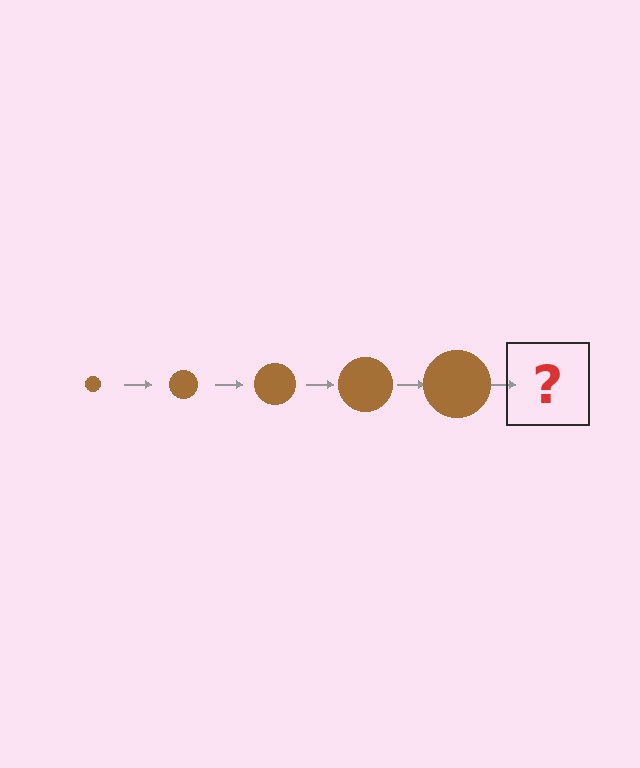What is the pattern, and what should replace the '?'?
The pattern is that the circle gets progressively larger each step. The '?' should be a brown circle, larger than the previous one.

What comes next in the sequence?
The next element should be a brown circle, larger than the previous one.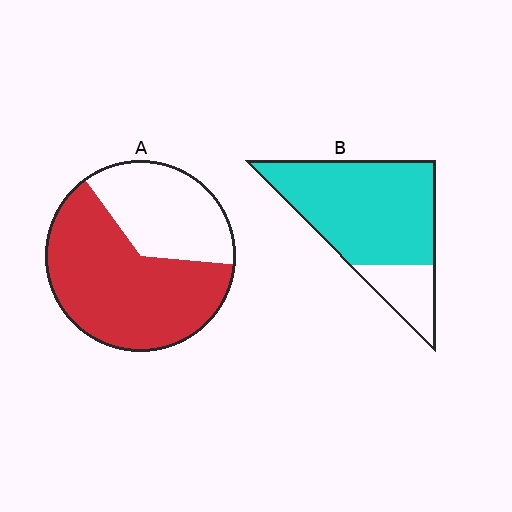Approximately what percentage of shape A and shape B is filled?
A is approximately 65% and B is approximately 80%.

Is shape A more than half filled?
Yes.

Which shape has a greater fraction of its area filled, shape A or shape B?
Shape B.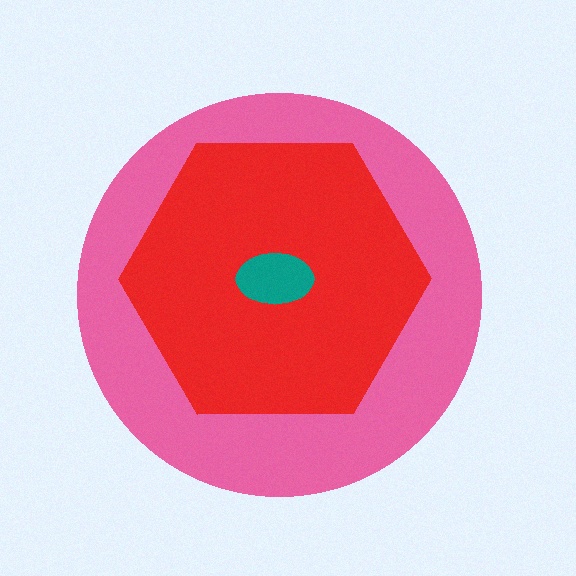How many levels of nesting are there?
3.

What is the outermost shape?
The pink circle.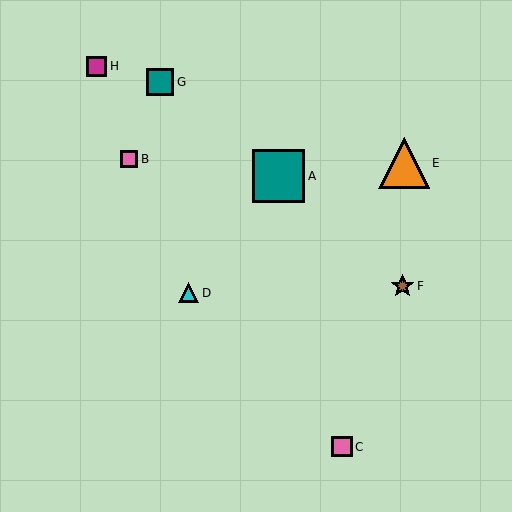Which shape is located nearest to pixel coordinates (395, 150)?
The orange triangle (labeled E) at (404, 163) is nearest to that location.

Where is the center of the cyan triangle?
The center of the cyan triangle is at (189, 293).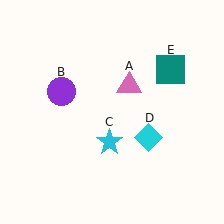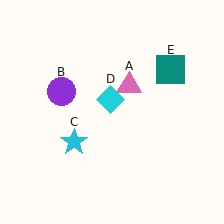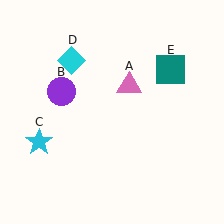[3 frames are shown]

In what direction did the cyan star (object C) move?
The cyan star (object C) moved left.